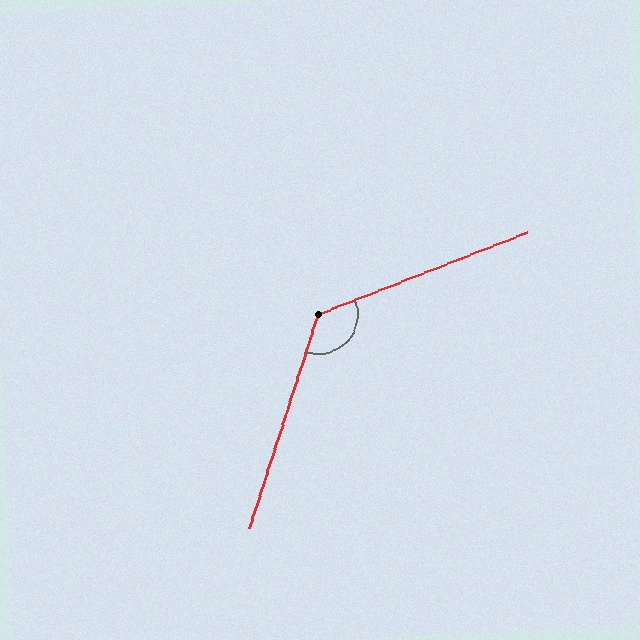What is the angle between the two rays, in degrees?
Approximately 129 degrees.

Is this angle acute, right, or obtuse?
It is obtuse.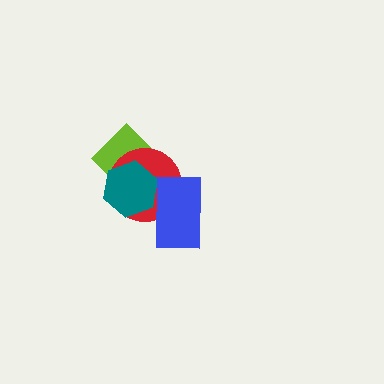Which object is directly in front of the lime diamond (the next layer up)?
The red circle is directly in front of the lime diamond.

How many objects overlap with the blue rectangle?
2 objects overlap with the blue rectangle.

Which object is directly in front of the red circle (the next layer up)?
The teal hexagon is directly in front of the red circle.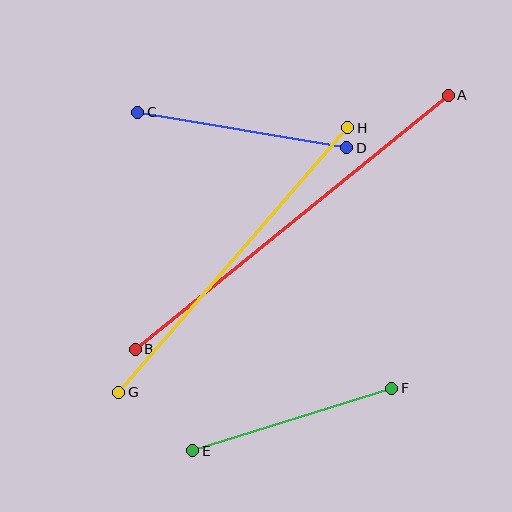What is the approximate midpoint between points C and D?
The midpoint is at approximately (242, 130) pixels.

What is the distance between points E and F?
The distance is approximately 208 pixels.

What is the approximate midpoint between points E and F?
The midpoint is at approximately (292, 419) pixels.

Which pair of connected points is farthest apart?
Points A and B are farthest apart.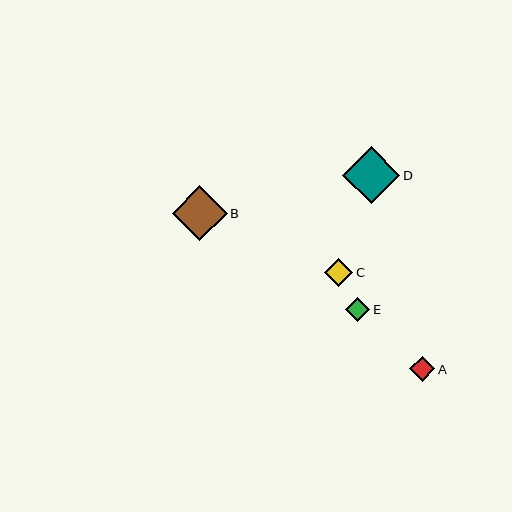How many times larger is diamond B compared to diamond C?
Diamond B is approximately 1.9 times the size of diamond C.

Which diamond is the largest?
Diamond D is the largest with a size of approximately 57 pixels.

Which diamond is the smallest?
Diamond E is the smallest with a size of approximately 24 pixels.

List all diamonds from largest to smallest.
From largest to smallest: D, B, C, A, E.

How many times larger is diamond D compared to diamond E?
Diamond D is approximately 2.4 times the size of diamond E.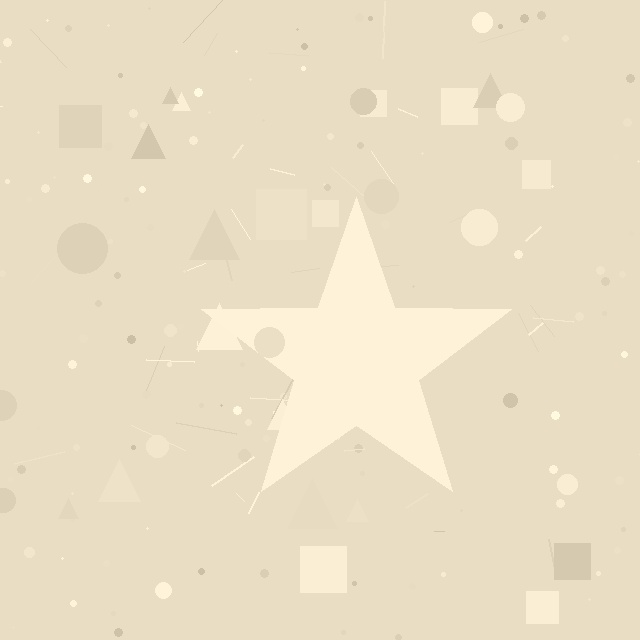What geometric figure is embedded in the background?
A star is embedded in the background.